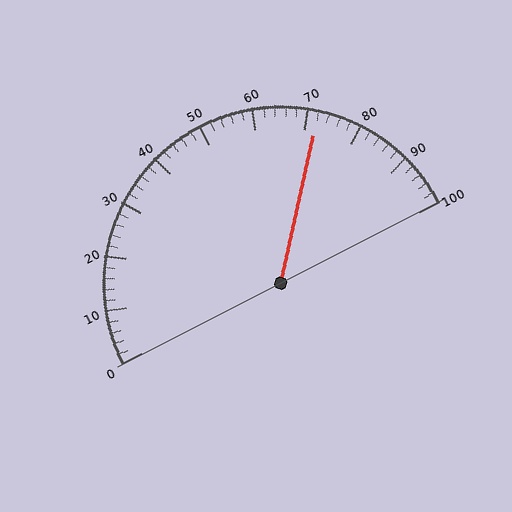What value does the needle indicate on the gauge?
The needle indicates approximately 72.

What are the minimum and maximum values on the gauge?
The gauge ranges from 0 to 100.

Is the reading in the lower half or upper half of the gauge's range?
The reading is in the upper half of the range (0 to 100).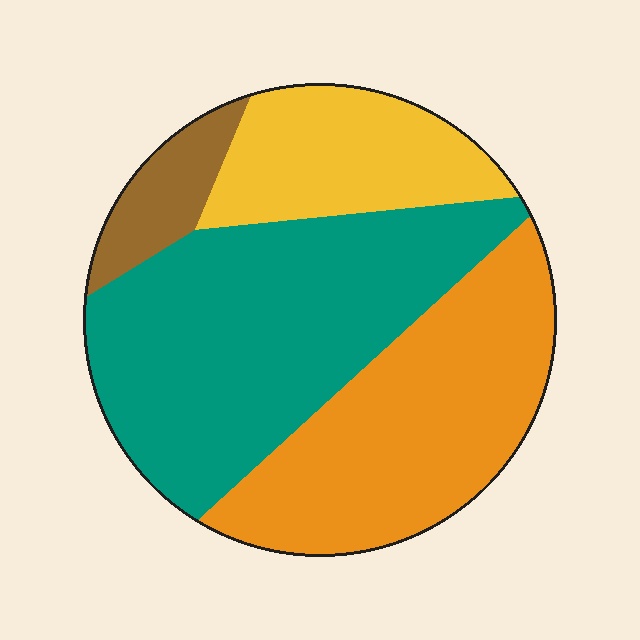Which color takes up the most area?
Teal, at roughly 40%.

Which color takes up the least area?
Brown, at roughly 5%.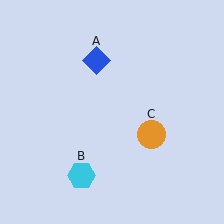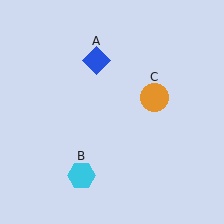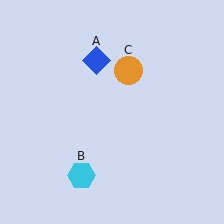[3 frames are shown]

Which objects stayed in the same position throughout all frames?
Blue diamond (object A) and cyan hexagon (object B) remained stationary.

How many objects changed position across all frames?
1 object changed position: orange circle (object C).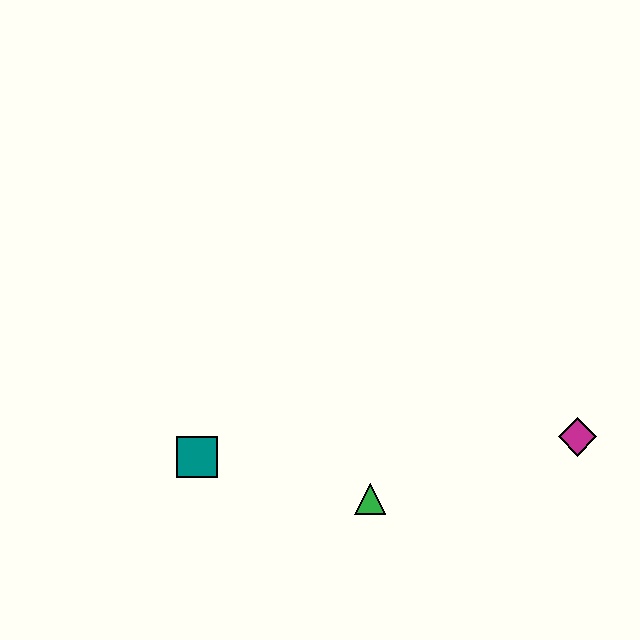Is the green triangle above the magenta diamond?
No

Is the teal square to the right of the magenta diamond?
No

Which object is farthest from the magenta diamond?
The teal square is farthest from the magenta diamond.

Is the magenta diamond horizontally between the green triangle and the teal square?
No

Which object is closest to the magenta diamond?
The green triangle is closest to the magenta diamond.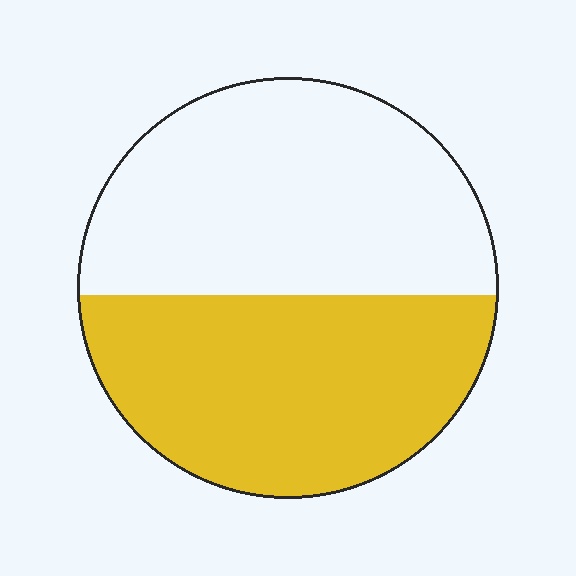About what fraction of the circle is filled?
About one half (1/2).